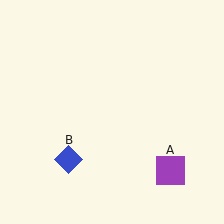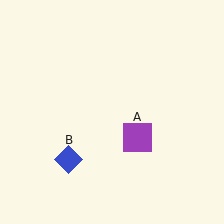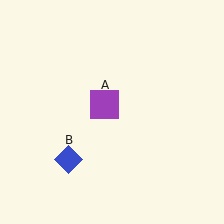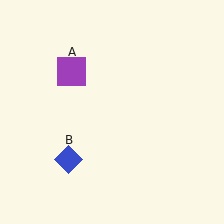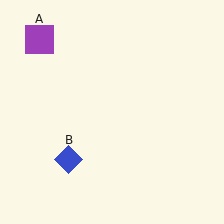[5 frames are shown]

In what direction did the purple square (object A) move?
The purple square (object A) moved up and to the left.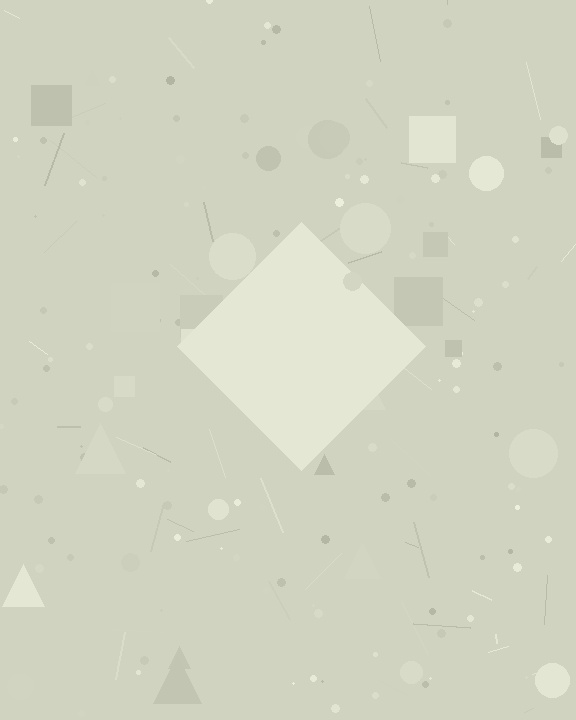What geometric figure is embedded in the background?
A diamond is embedded in the background.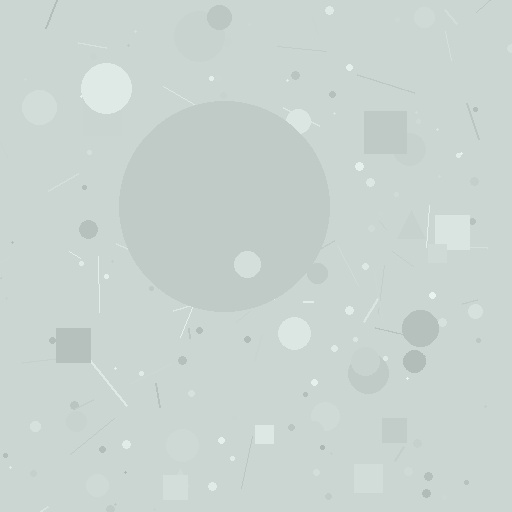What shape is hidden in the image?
A circle is hidden in the image.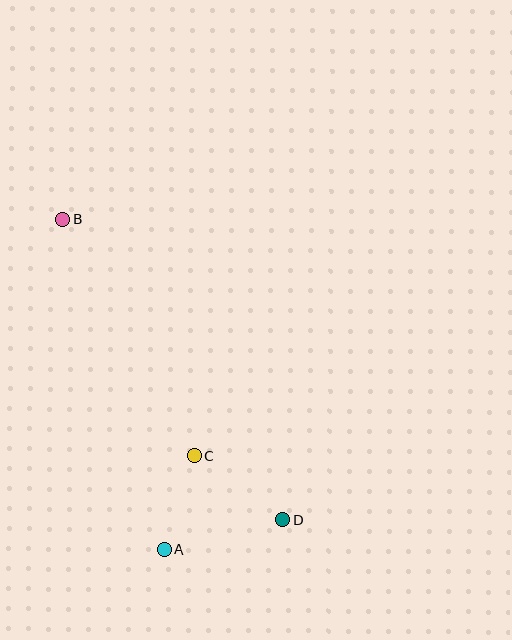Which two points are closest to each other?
Points A and C are closest to each other.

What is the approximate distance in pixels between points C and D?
The distance between C and D is approximately 109 pixels.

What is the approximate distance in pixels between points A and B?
The distance between A and B is approximately 346 pixels.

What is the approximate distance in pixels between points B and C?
The distance between B and C is approximately 271 pixels.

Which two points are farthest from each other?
Points B and D are farthest from each other.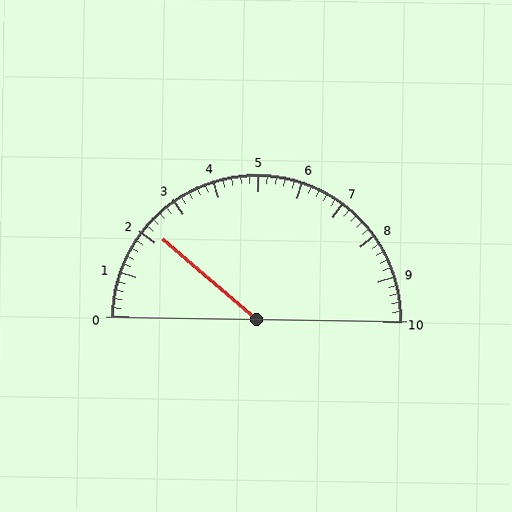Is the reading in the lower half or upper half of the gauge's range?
The reading is in the lower half of the range (0 to 10).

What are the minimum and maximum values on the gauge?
The gauge ranges from 0 to 10.